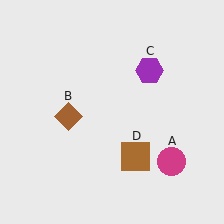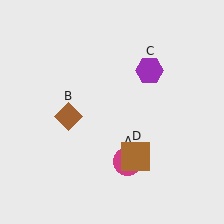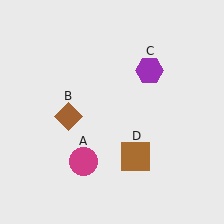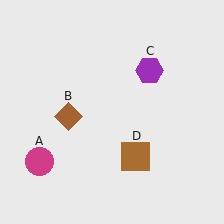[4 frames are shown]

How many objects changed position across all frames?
1 object changed position: magenta circle (object A).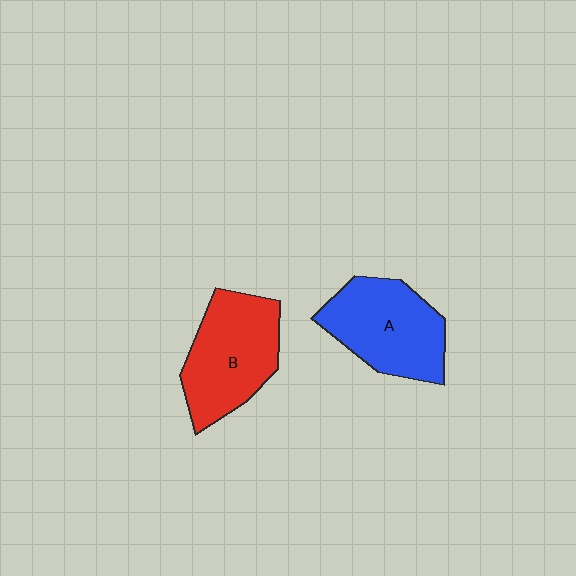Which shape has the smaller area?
Shape A (blue).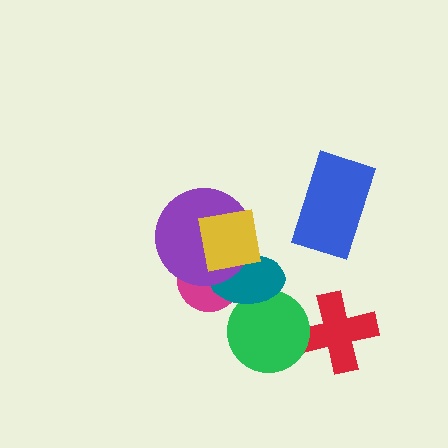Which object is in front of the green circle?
The teal ellipse is in front of the green circle.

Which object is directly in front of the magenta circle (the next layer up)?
The teal ellipse is directly in front of the magenta circle.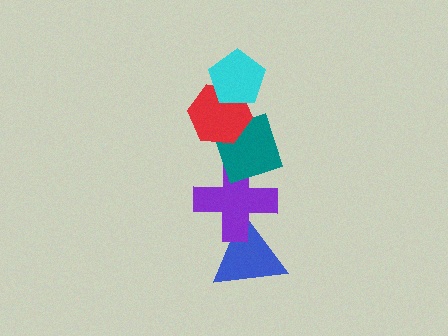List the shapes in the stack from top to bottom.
From top to bottom: the cyan pentagon, the red hexagon, the teal diamond, the purple cross, the blue triangle.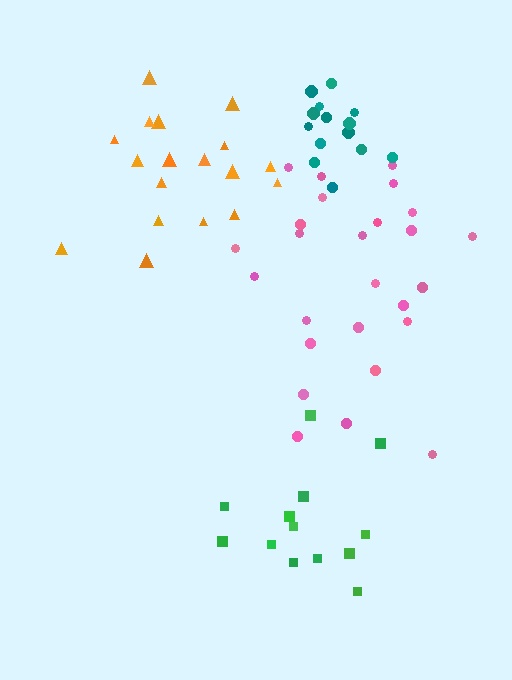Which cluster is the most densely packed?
Teal.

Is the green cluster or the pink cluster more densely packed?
Pink.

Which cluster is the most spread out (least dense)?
Green.